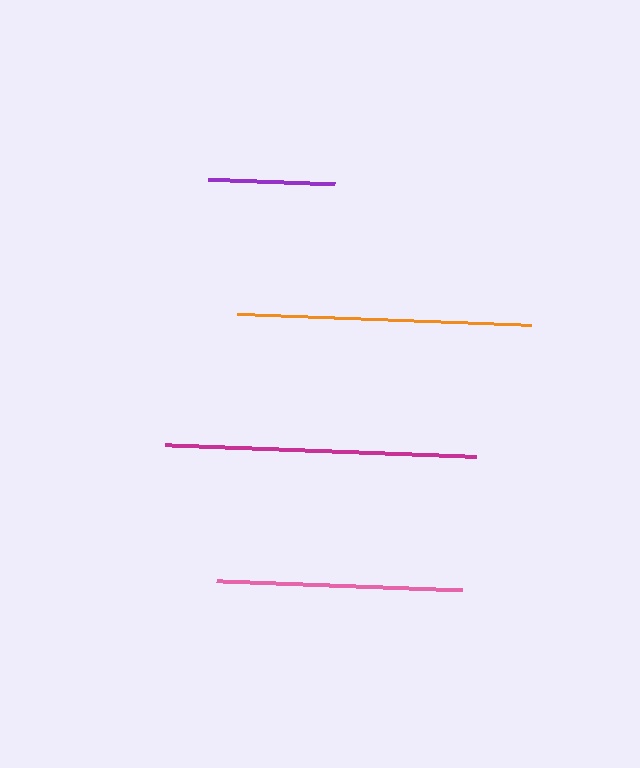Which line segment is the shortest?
The purple line is the shortest at approximately 127 pixels.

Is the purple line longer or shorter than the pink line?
The pink line is longer than the purple line.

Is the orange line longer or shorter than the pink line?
The orange line is longer than the pink line.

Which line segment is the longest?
The magenta line is the longest at approximately 313 pixels.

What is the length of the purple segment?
The purple segment is approximately 127 pixels long.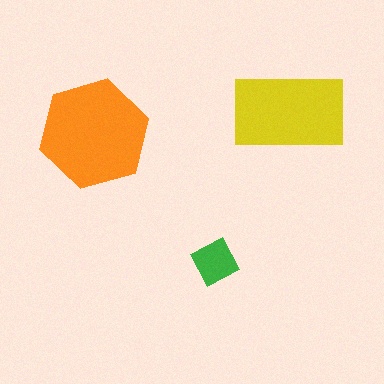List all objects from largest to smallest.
The orange hexagon, the yellow rectangle, the green square.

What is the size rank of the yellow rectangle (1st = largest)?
2nd.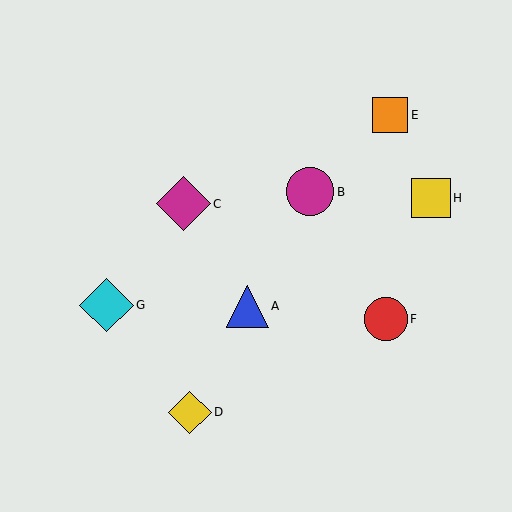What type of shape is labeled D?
Shape D is a yellow diamond.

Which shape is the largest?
The magenta diamond (labeled C) is the largest.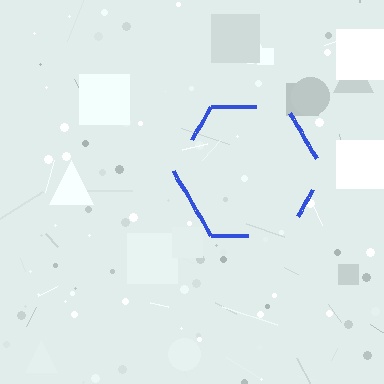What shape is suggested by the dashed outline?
The dashed outline suggests a hexagon.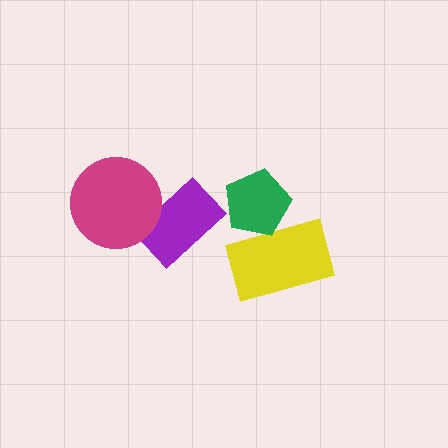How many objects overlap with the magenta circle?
1 object overlaps with the magenta circle.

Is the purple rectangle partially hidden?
Yes, it is partially covered by another shape.